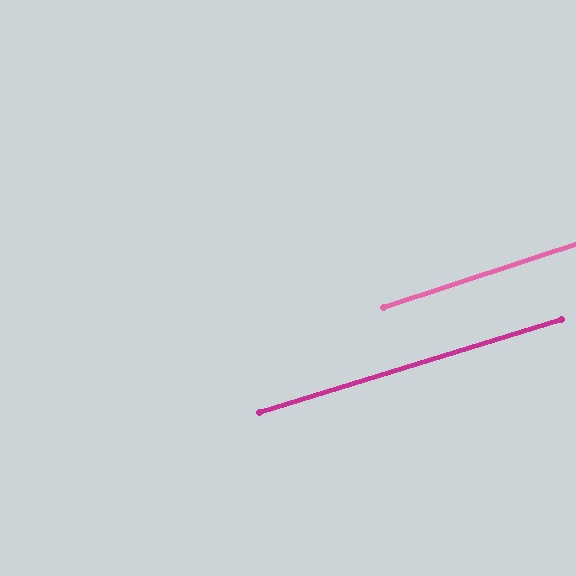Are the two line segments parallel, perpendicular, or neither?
Parallel — their directions differ by only 1.3°.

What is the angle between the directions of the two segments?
Approximately 1 degree.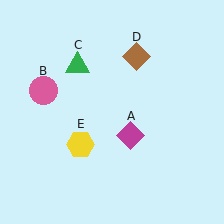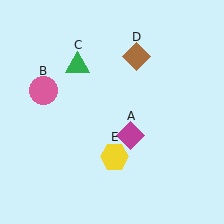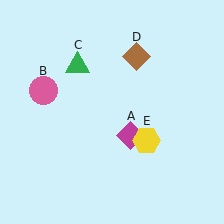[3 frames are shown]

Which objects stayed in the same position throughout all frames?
Magenta diamond (object A) and pink circle (object B) and green triangle (object C) and brown diamond (object D) remained stationary.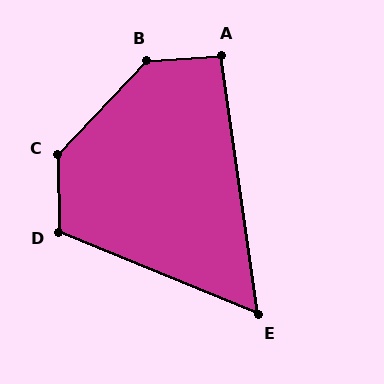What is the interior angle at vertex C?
Approximately 136 degrees (obtuse).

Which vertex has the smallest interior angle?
E, at approximately 60 degrees.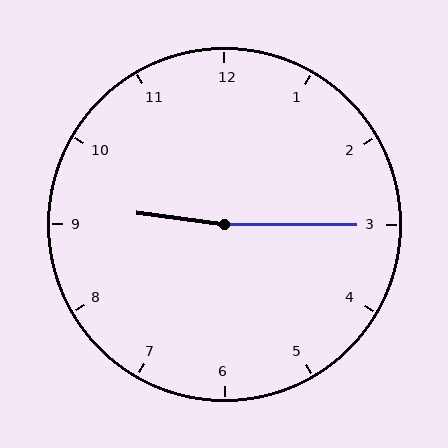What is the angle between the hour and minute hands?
Approximately 172 degrees.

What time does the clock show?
9:15.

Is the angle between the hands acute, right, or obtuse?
It is obtuse.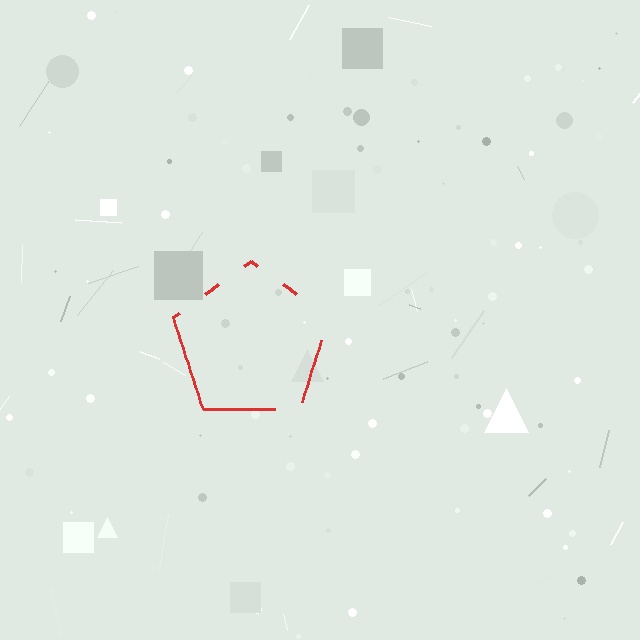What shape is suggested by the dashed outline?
The dashed outline suggests a pentagon.